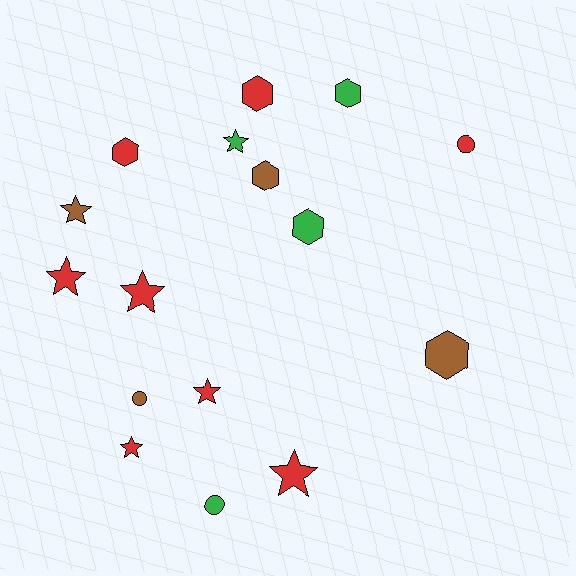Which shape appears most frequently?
Star, with 7 objects.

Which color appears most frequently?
Red, with 8 objects.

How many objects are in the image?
There are 16 objects.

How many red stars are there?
There are 5 red stars.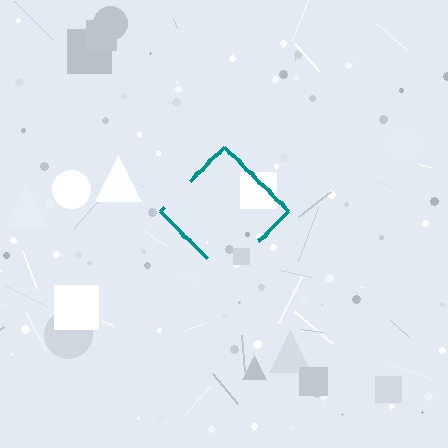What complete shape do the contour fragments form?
The contour fragments form a diamond.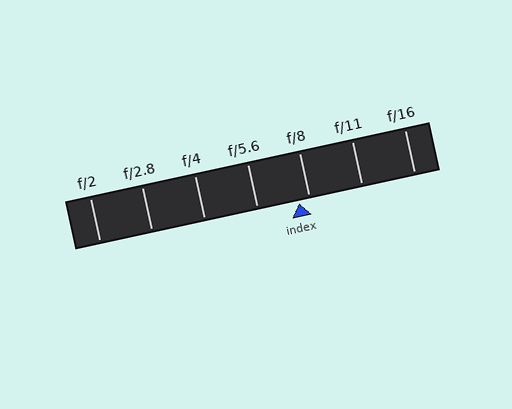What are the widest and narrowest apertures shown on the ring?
The widest aperture shown is f/2 and the narrowest is f/16.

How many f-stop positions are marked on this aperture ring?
There are 7 f-stop positions marked.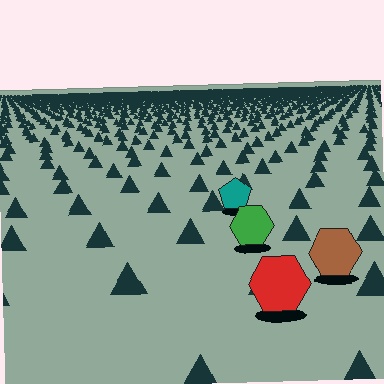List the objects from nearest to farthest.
From nearest to farthest: the red hexagon, the brown hexagon, the green hexagon, the teal pentagon.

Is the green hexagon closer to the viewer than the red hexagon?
No. The red hexagon is closer — you can tell from the texture gradient: the ground texture is coarser near it.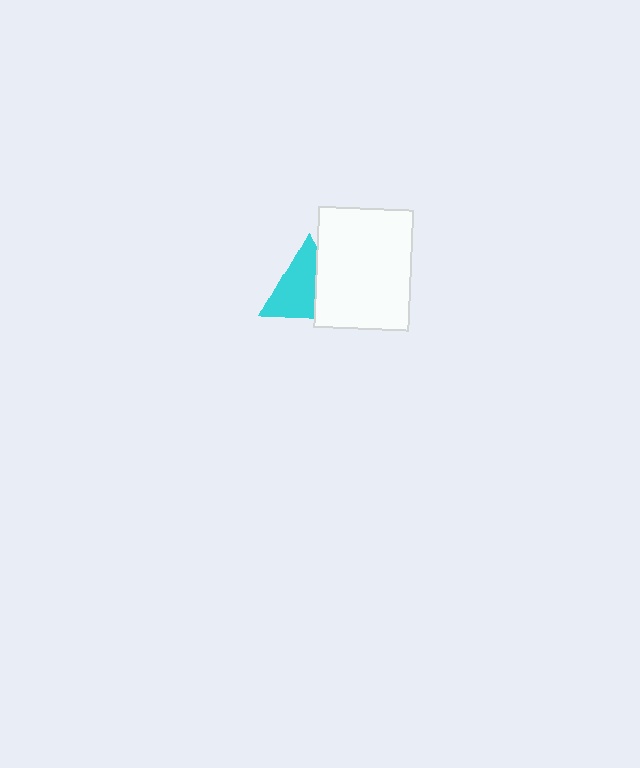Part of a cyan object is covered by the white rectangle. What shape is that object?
It is a triangle.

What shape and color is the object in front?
The object in front is a white rectangle.